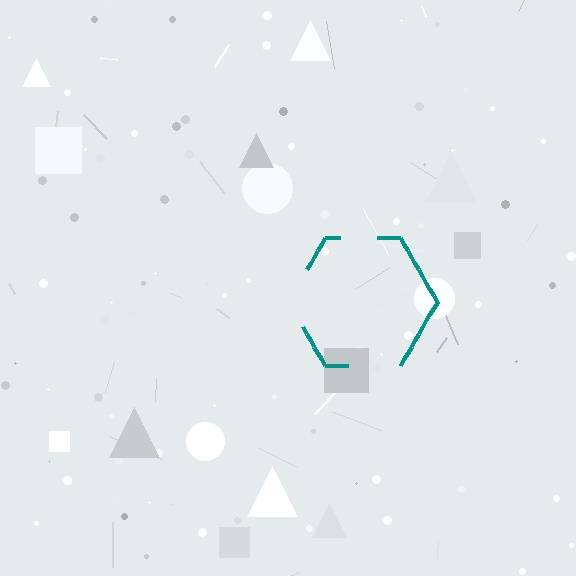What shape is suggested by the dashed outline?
The dashed outline suggests a hexagon.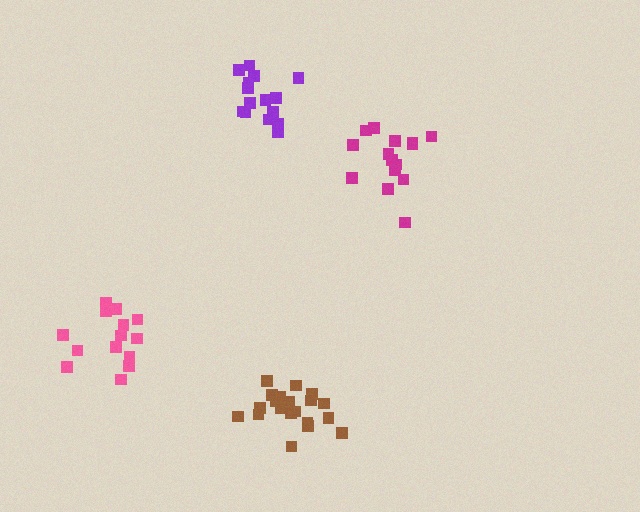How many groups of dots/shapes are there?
There are 4 groups.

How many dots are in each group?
Group 1: 20 dots, Group 2: 14 dots, Group 3: 15 dots, Group 4: 15 dots (64 total).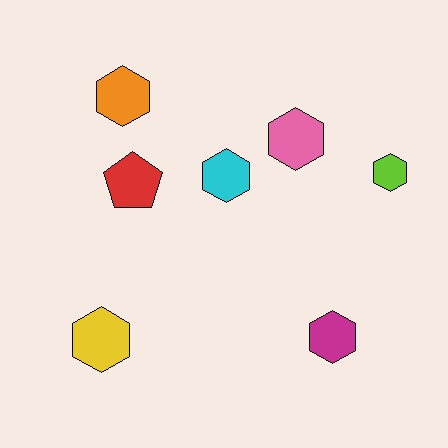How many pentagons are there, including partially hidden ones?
There is 1 pentagon.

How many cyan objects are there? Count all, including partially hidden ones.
There is 1 cyan object.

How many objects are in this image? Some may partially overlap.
There are 7 objects.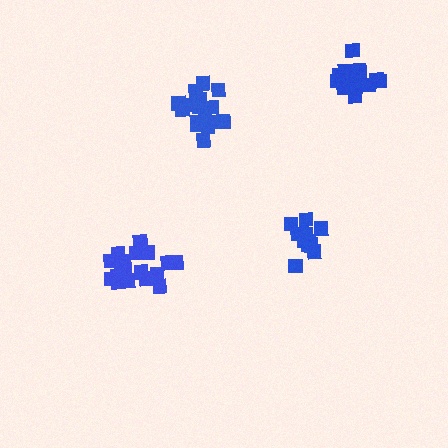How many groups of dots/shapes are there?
There are 4 groups.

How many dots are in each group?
Group 1: 15 dots, Group 2: 12 dots, Group 3: 18 dots, Group 4: 18 dots (63 total).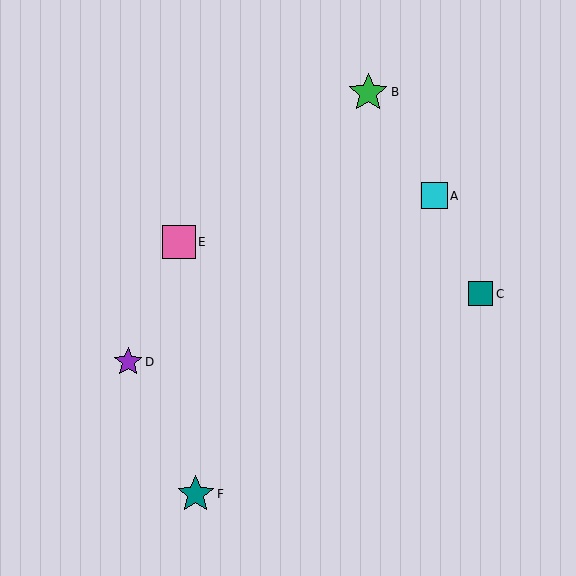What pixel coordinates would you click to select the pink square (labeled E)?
Click at (179, 242) to select the pink square E.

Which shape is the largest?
The green star (labeled B) is the largest.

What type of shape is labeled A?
Shape A is a cyan square.